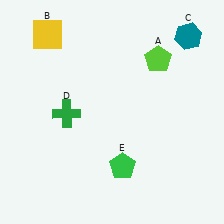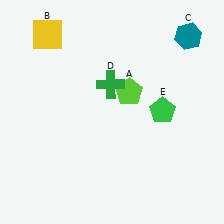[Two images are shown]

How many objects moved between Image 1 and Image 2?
3 objects moved between the two images.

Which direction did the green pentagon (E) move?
The green pentagon (E) moved up.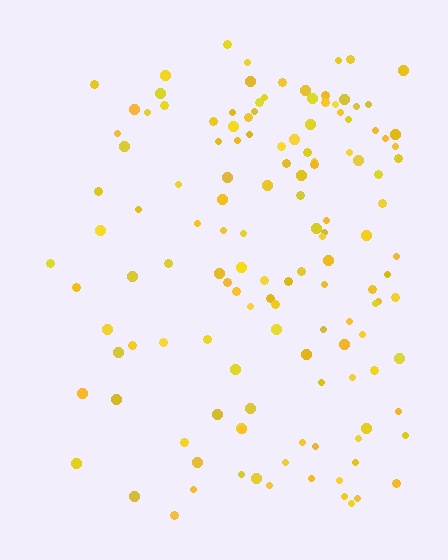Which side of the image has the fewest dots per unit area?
The left.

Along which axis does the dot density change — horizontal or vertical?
Horizontal.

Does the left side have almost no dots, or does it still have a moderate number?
Still a moderate number, just noticeably fewer than the right.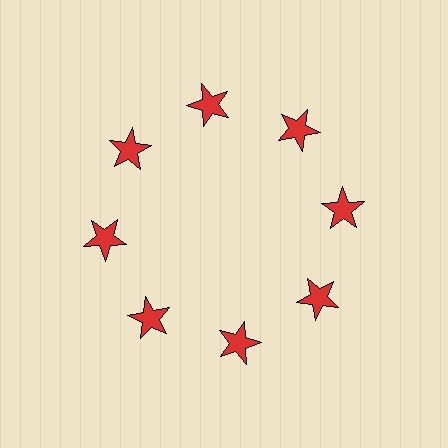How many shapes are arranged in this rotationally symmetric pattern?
There are 8 shapes, arranged in 8 groups of 1.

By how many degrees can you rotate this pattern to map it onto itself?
The pattern maps onto itself every 45 degrees of rotation.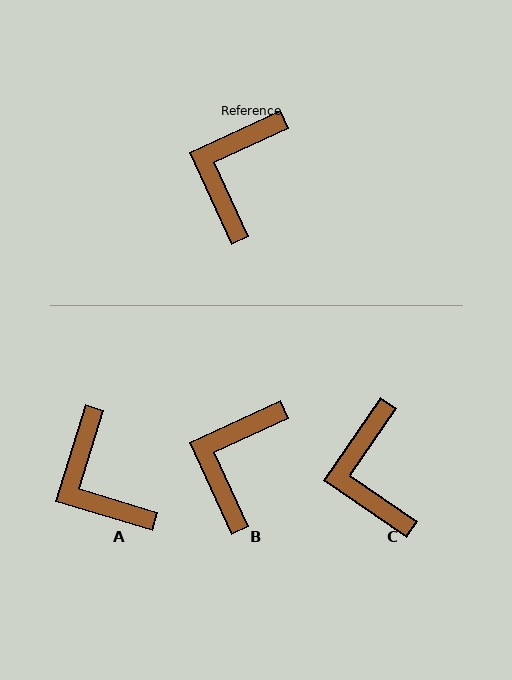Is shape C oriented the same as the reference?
No, it is off by about 31 degrees.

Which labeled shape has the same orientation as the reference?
B.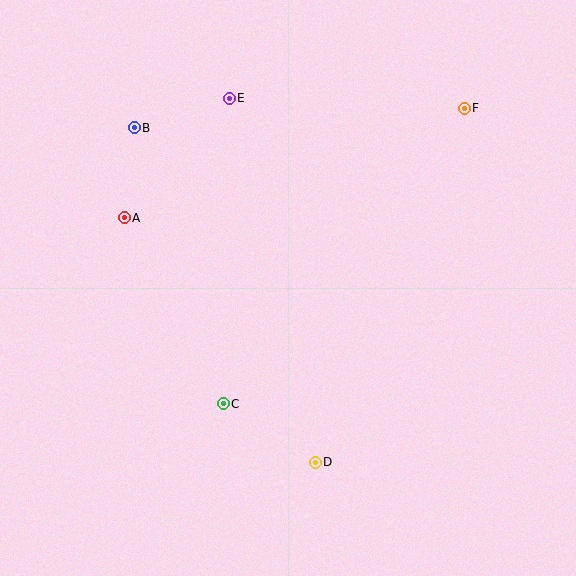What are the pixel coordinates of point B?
Point B is at (134, 128).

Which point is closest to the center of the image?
Point C at (223, 404) is closest to the center.